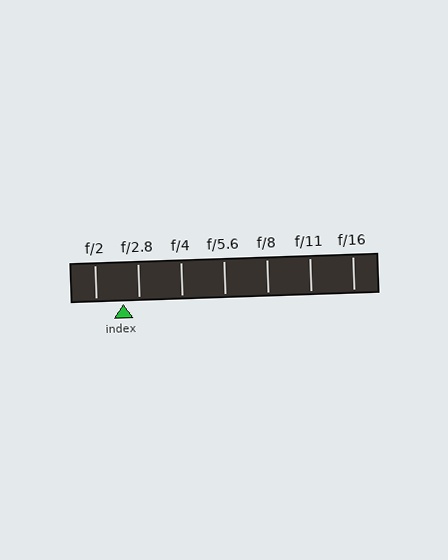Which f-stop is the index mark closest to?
The index mark is closest to f/2.8.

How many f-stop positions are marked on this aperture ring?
There are 7 f-stop positions marked.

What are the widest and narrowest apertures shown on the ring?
The widest aperture shown is f/2 and the narrowest is f/16.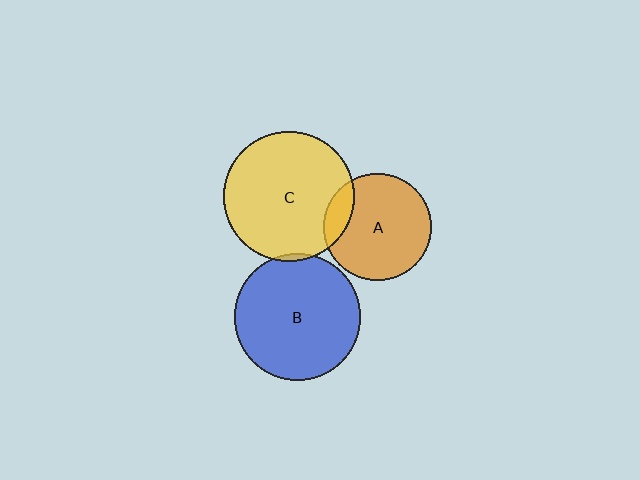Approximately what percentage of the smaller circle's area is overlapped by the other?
Approximately 15%.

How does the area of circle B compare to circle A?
Approximately 1.4 times.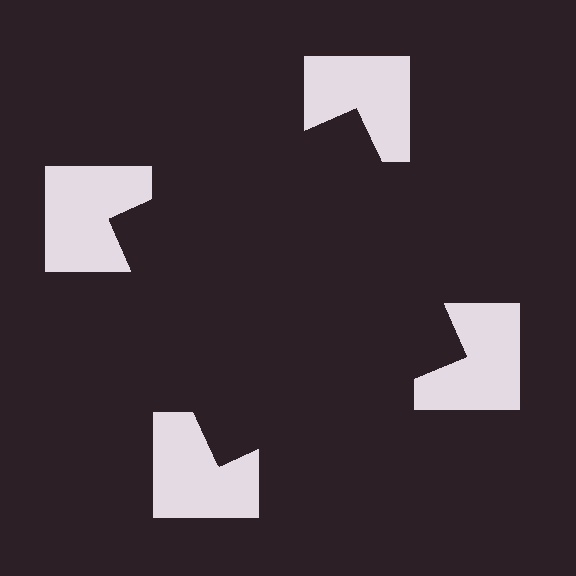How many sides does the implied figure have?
4 sides.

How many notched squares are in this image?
There are 4 — one at each vertex of the illusory square.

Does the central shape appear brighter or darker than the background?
It typically appears slightly darker than the background, even though no actual brightness change is drawn.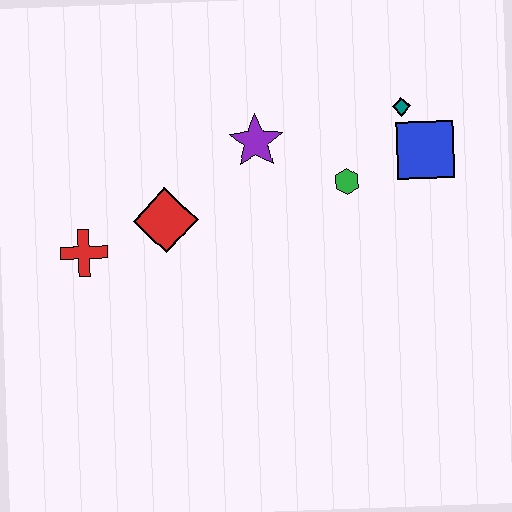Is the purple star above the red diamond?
Yes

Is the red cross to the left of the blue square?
Yes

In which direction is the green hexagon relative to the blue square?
The green hexagon is to the left of the blue square.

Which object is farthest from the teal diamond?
The red cross is farthest from the teal diamond.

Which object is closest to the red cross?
The red diamond is closest to the red cross.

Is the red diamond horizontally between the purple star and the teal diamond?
No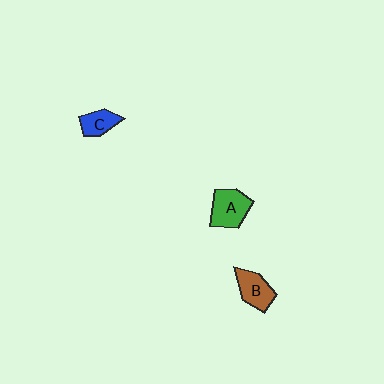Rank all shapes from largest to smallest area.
From largest to smallest: A (green), B (brown), C (blue).